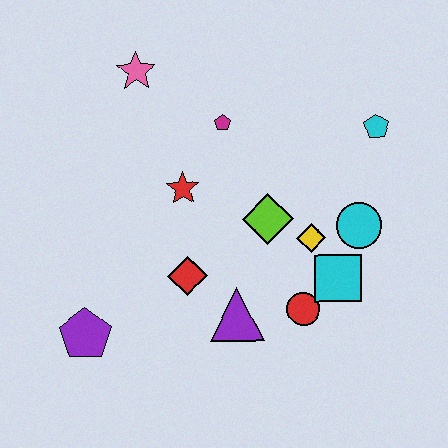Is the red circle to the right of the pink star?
Yes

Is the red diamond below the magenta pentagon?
Yes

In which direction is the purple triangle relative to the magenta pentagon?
The purple triangle is below the magenta pentagon.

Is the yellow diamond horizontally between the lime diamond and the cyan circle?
Yes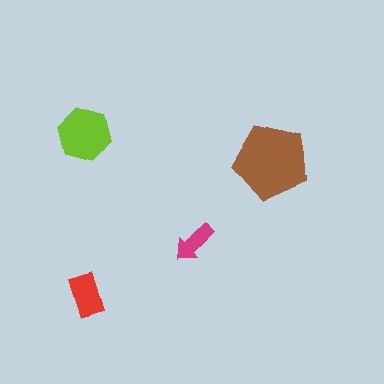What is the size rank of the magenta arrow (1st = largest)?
4th.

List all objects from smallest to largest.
The magenta arrow, the red rectangle, the lime hexagon, the brown pentagon.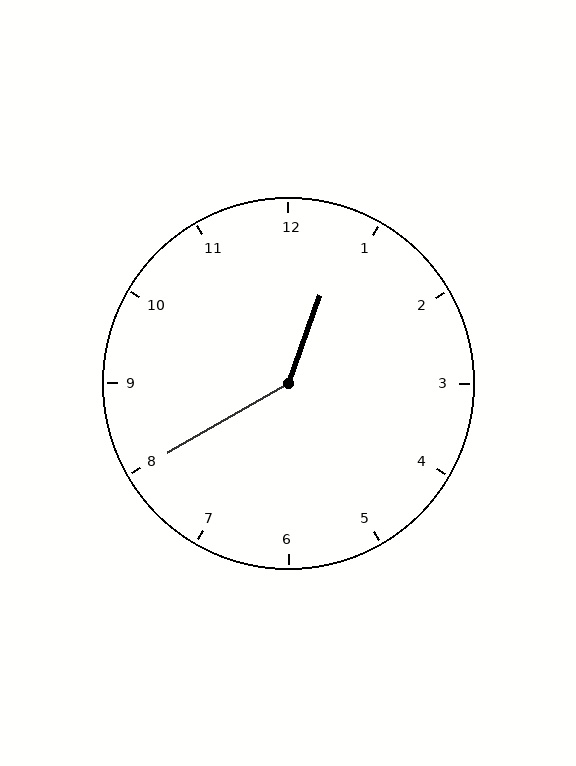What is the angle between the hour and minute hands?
Approximately 140 degrees.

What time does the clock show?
12:40.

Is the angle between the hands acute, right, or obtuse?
It is obtuse.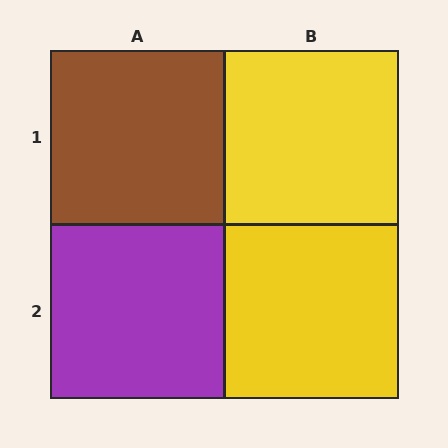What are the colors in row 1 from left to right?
Brown, yellow.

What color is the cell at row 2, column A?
Purple.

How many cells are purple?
1 cell is purple.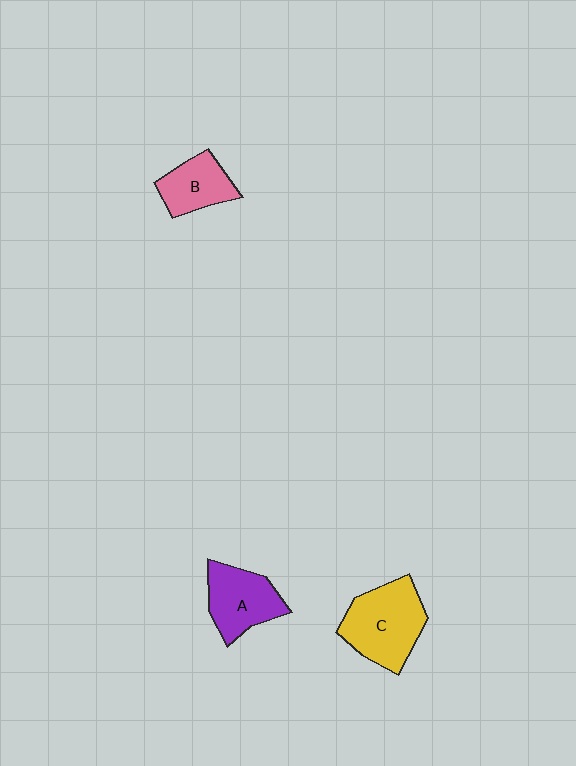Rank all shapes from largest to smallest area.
From largest to smallest: C (yellow), A (purple), B (pink).